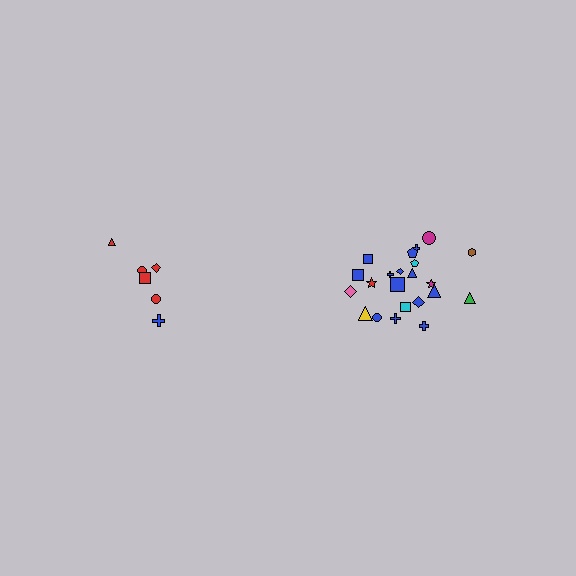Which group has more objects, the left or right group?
The right group.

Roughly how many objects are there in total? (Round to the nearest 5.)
Roughly 30 objects in total.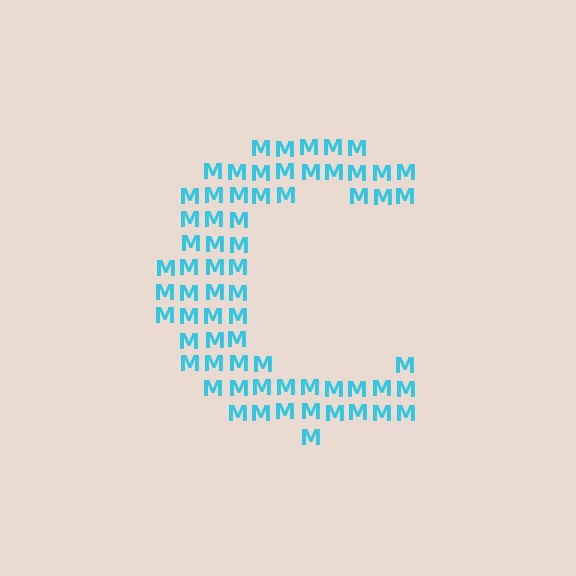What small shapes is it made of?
It is made of small letter M's.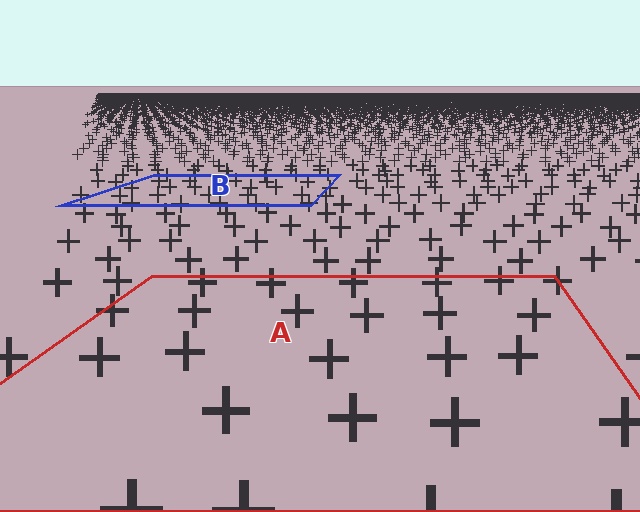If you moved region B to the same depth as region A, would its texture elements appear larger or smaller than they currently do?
They would appear larger. At a closer depth, the same texture elements are projected at a bigger on-screen size.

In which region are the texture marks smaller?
The texture marks are smaller in region B, because it is farther away.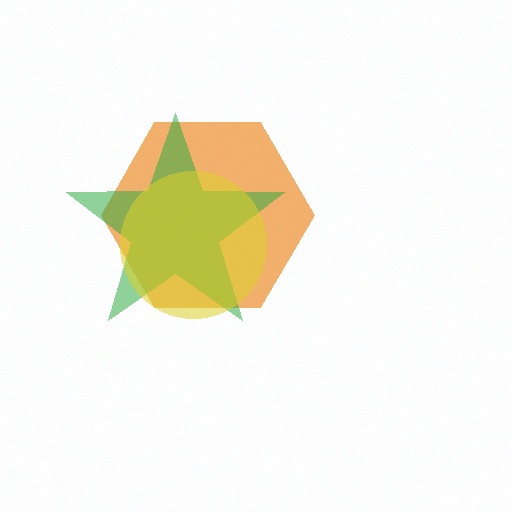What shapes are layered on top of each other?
The layered shapes are: an orange hexagon, a green star, a yellow circle.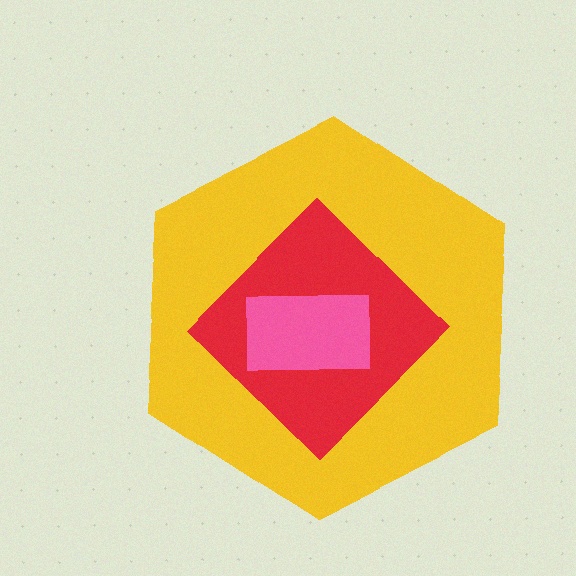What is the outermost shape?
The yellow hexagon.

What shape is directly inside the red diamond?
The pink rectangle.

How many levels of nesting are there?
3.